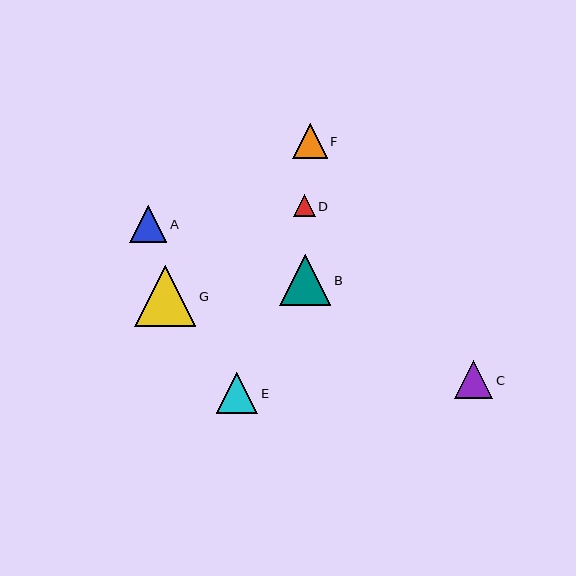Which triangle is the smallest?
Triangle D is the smallest with a size of approximately 22 pixels.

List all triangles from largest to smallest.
From largest to smallest: G, B, E, C, A, F, D.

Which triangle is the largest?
Triangle G is the largest with a size of approximately 61 pixels.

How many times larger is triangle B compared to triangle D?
Triangle B is approximately 2.3 times the size of triangle D.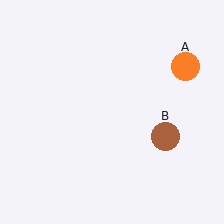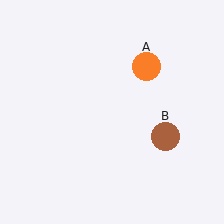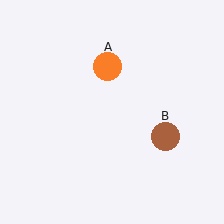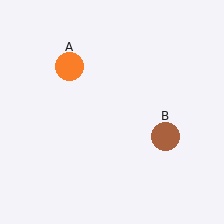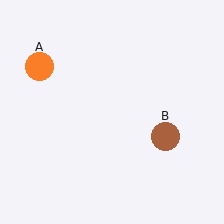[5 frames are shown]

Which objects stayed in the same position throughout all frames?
Brown circle (object B) remained stationary.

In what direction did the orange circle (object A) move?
The orange circle (object A) moved left.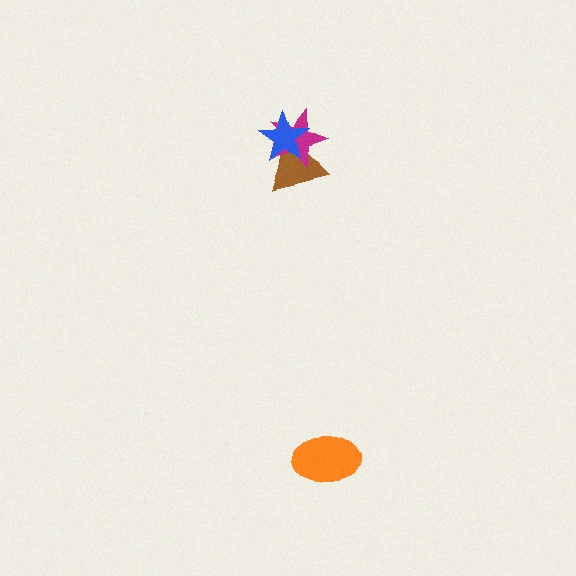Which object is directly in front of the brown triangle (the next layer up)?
The magenta star is directly in front of the brown triangle.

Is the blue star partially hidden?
No, no other shape covers it.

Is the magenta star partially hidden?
Yes, it is partially covered by another shape.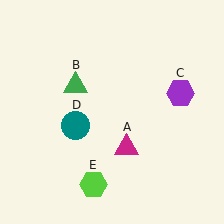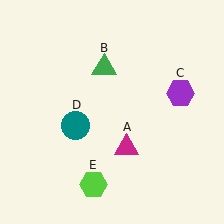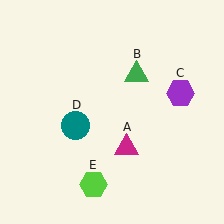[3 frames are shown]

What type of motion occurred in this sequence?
The green triangle (object B) rotated clockwise around the center of the scene.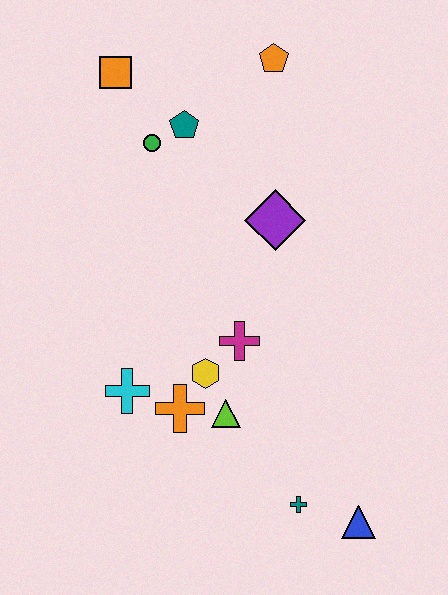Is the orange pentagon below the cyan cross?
No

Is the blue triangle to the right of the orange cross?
Yes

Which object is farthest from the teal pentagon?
The blue triangle is farthest from the teal pentagon.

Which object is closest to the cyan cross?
The orange cross is closest to the cyan cross.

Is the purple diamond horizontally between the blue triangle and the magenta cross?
Yes